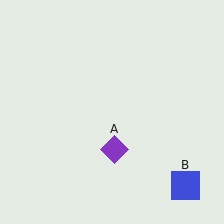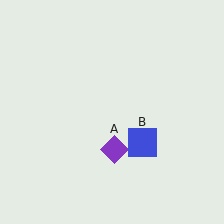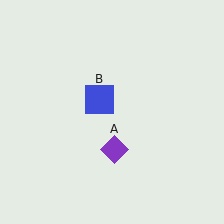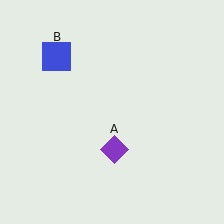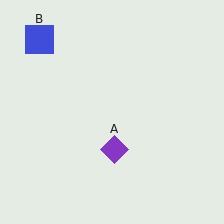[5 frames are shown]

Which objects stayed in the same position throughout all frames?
Purple diamond (object A) remained stationary.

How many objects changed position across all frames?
1 object changed position: blue square (object B).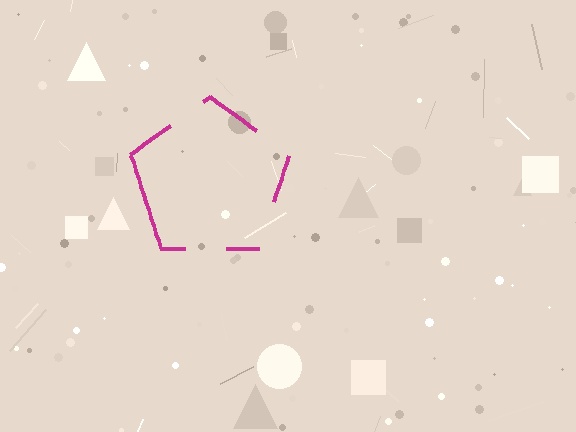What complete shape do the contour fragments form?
The contour fragments form a pentagon.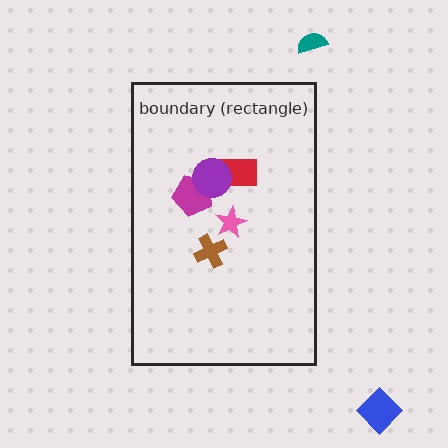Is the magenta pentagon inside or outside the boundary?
Inside.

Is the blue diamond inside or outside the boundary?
Outside.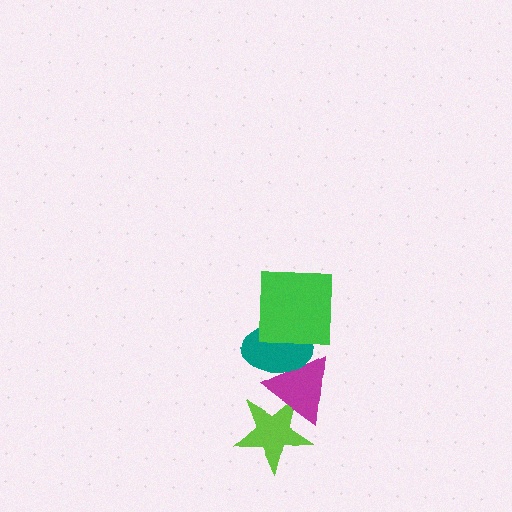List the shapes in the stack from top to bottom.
From top to bottom: the green square, the teal ellipse, the magenta triangle, the lime star.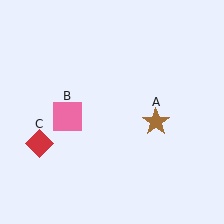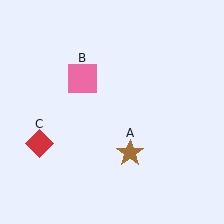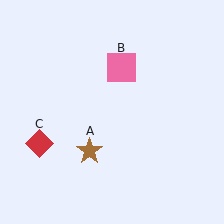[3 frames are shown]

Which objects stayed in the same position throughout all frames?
Red diamond (object C) remained stationary.